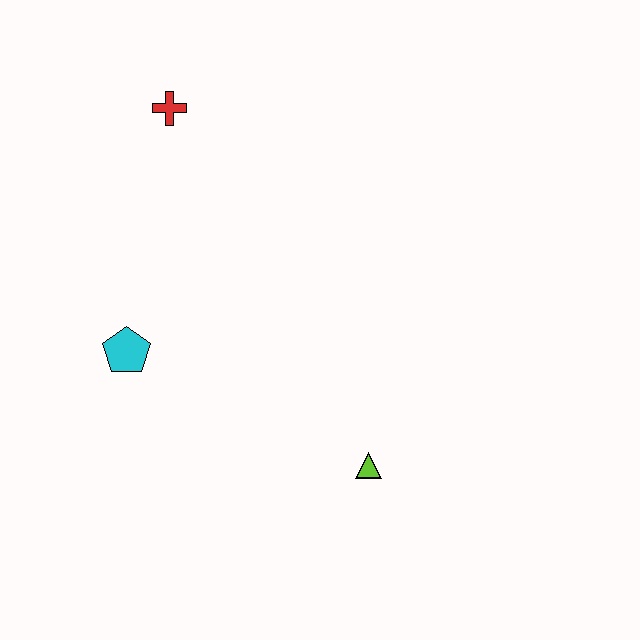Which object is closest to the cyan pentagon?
The red cross is closest to the cyan pentagon.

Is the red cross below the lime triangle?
No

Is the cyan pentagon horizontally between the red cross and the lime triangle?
No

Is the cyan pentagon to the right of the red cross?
No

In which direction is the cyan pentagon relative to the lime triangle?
The cyan pentagon is to the left of the lime triangle.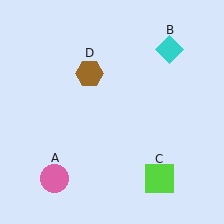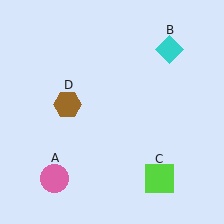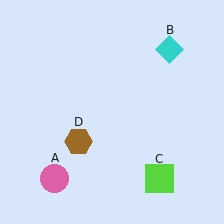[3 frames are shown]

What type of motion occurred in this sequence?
The brown hexagon (object D) rotated counterclockwise around the center of the scene.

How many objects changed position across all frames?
1 object changed position: brown hexagon (object D).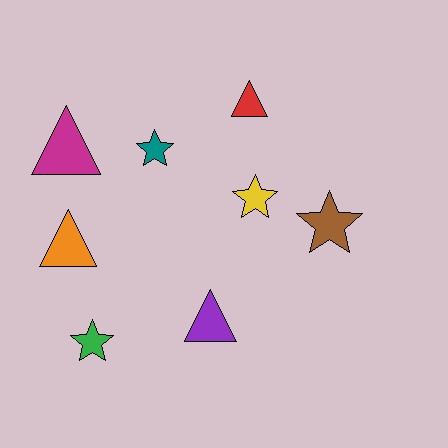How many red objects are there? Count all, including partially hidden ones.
There is 1 red object.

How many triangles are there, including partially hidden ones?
There are 4 triangles.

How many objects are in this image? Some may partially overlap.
There are 8 objects.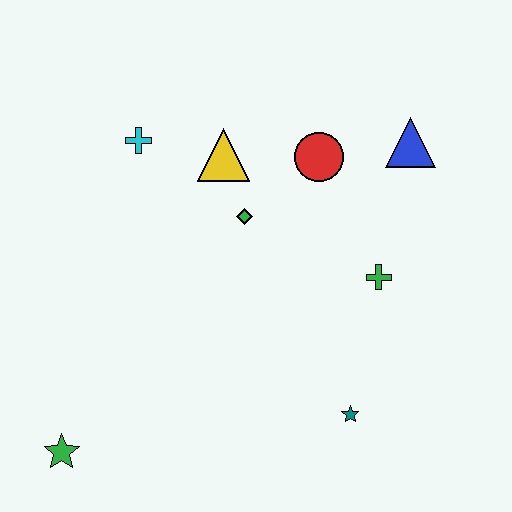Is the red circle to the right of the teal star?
No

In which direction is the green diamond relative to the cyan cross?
The green diamond is to the right of the cyan cross.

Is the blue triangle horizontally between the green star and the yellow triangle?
No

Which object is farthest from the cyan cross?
The teal star is farthest from the cyan cross.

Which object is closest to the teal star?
The green cross is closest to the teal star.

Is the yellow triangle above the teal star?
Yes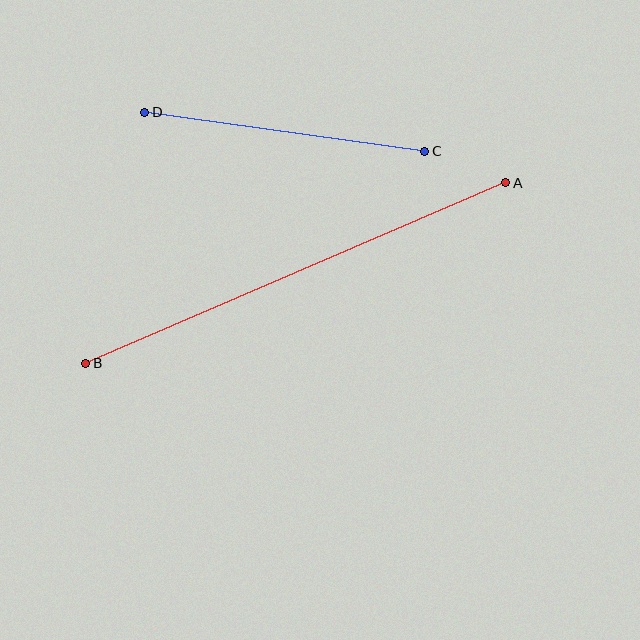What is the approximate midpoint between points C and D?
The midpoint is at approximately (285, 132) pixels.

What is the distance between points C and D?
The distance is approximately 283 pixels.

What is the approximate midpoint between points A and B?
The midpoint is at approximately (296, 273) pixels.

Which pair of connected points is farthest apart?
Points A and B are farthest apart.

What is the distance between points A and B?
The distance is approximately 457 pixels.